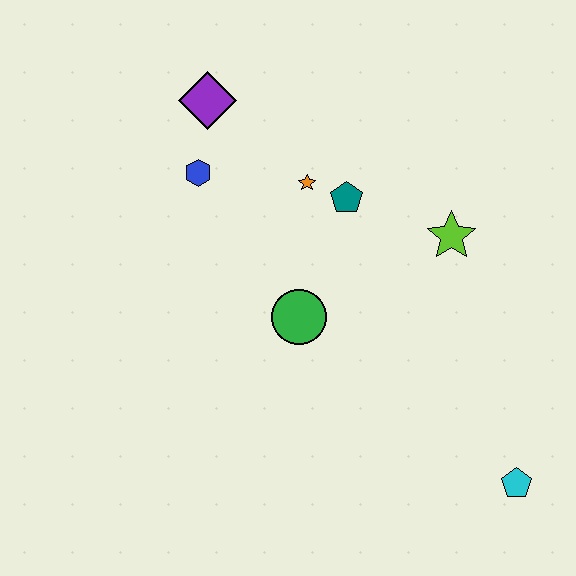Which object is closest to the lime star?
The teal pentagon is closest to the lime star.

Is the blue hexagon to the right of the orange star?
No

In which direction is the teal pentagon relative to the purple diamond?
The teal pentagon is to the right of the purple diamond.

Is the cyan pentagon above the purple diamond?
No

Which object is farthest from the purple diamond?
The cyan pentagon is farthest from the purple diamond.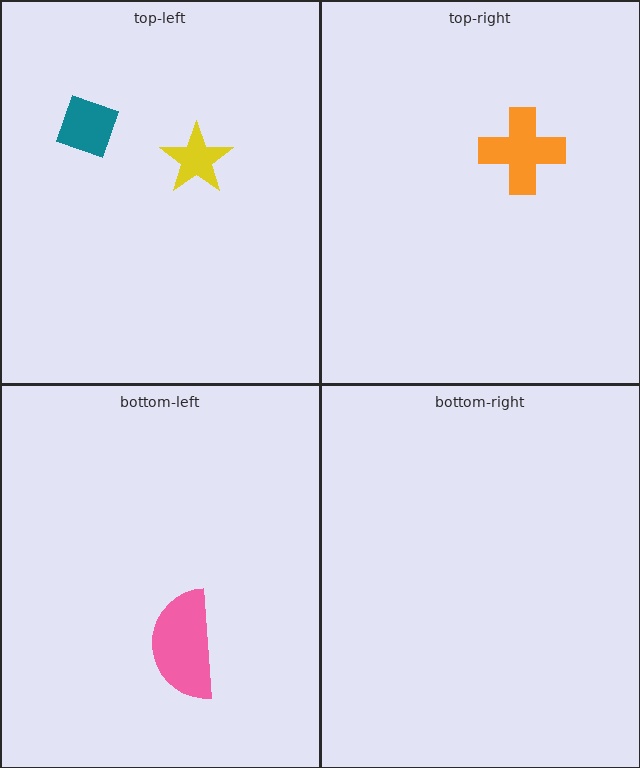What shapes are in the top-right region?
The orange cross.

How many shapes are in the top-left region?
2.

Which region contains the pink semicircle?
The bottom-left region.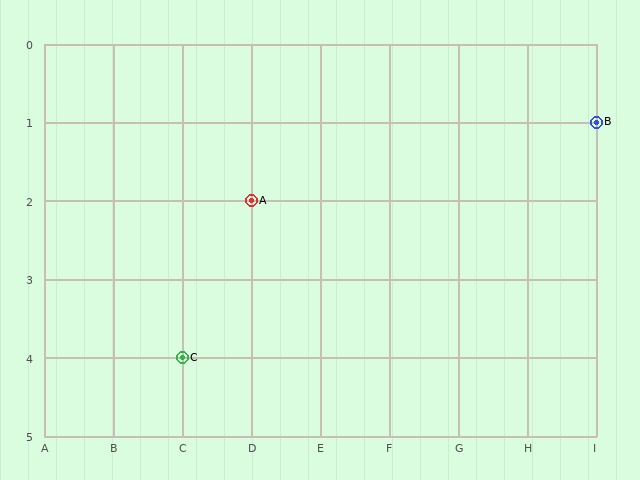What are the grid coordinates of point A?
Point A is at grid coordinates (D, 2).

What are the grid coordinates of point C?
Point C is at grid coordinates (C, 4).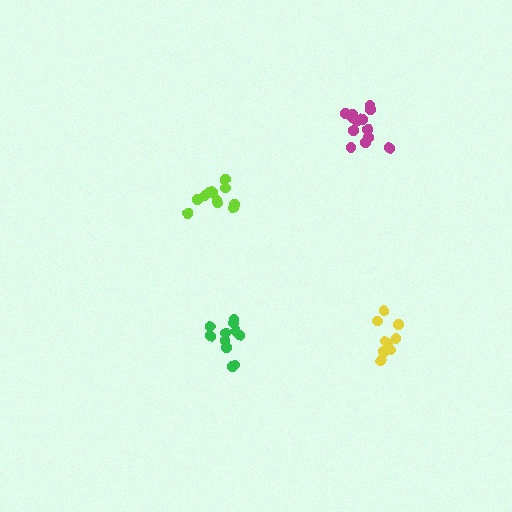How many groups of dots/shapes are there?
There are 4 groups.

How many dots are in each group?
Group 1: 13 dots, Group 2: 11 dots, Group 3: 9 dots, Group 4: 12 dots (45 total).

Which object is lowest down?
The yellow cluster is bottommost.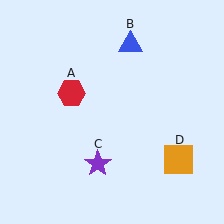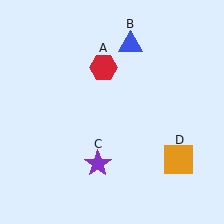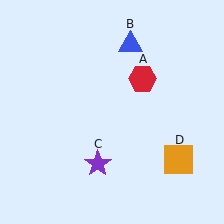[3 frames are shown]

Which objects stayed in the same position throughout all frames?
Blue triangle (object B) and purple star (object C) and orange square (object D) remained stationary.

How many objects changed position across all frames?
1 object changed position: red hexagon (object A).